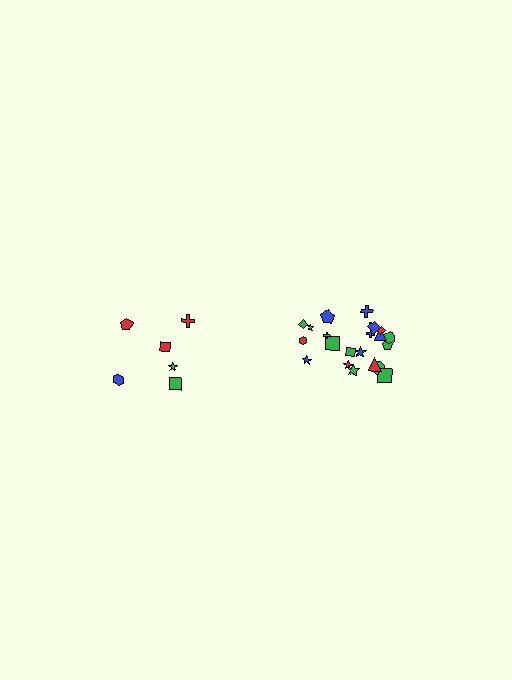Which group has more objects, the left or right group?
The right group.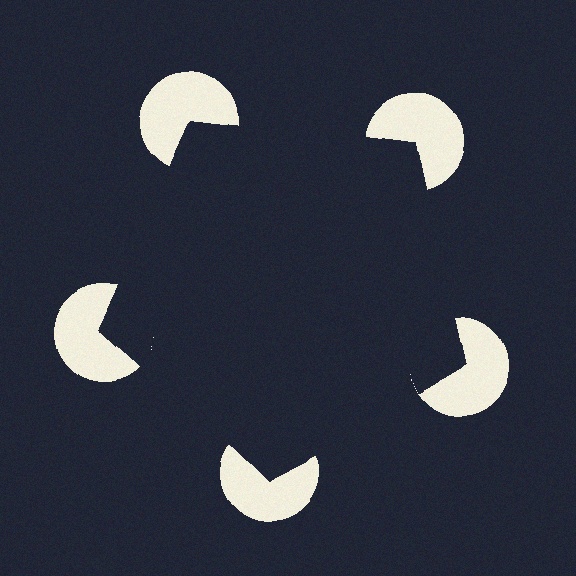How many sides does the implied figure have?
5 sides.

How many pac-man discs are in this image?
There are 5 — one at each vertex of the illusory pentagon.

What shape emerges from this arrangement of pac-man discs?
An illusory pentagon — its edges are inferred from the aligned wedge cuts in the pac-man discs, not physically drawn.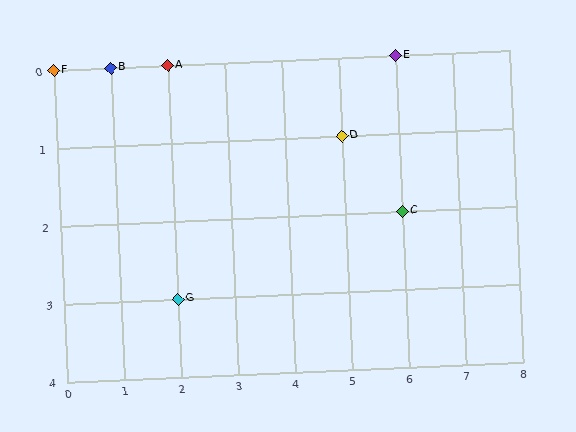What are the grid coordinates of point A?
Point A is at grid coordinates (2, 0).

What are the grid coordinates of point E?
Point E is at grid coordinates (6, 0).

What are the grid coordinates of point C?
Point C is at grid coordinates (6, 2).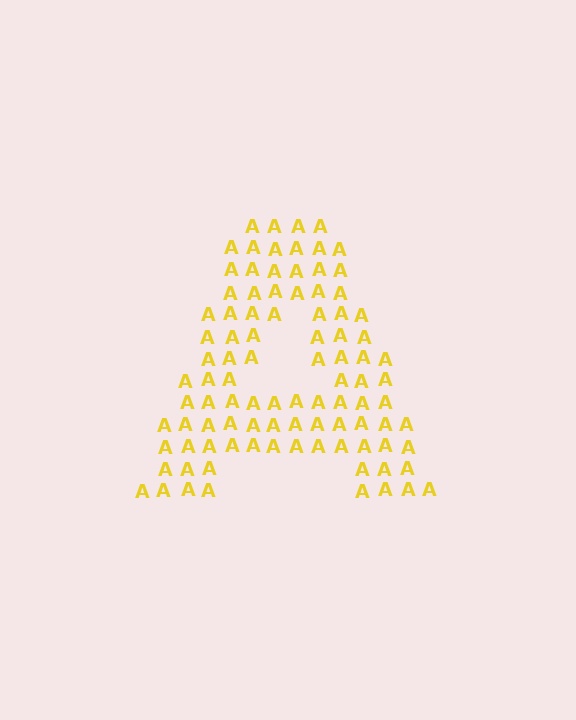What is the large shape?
The large shape is the letter A.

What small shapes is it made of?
It is made of small letter A's.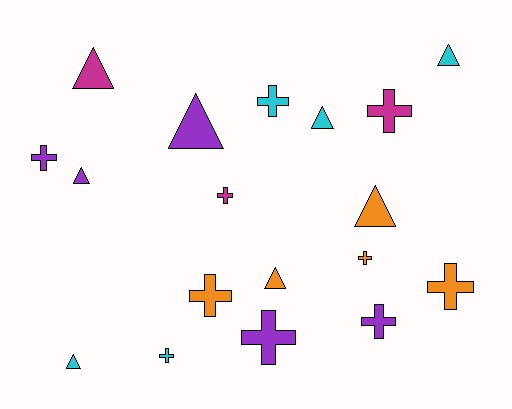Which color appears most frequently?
Orange, with 5 objects.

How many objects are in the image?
There are 18 objects.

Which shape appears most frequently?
Cross, with 10 objects.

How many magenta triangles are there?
There is 1 magenta triangle.